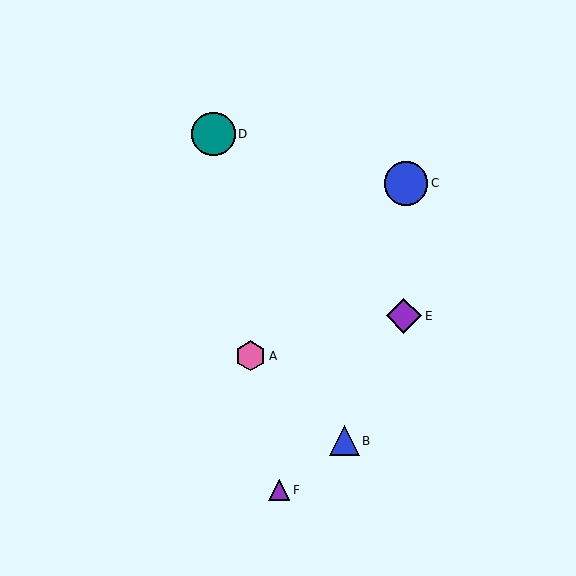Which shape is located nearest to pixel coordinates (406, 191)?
The blue circle (labeled C) at (406, 183) is nearest to that location.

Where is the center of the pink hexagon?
The center of the pink hexagon is at (251, 356).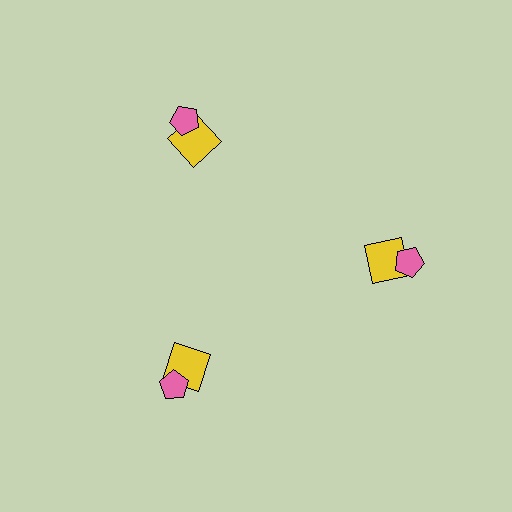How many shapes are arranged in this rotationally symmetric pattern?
There are 6 shapes, arranged in 3 groups of 2.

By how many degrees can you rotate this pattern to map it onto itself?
The pattern maps onto itself every 120 degrees of rotation.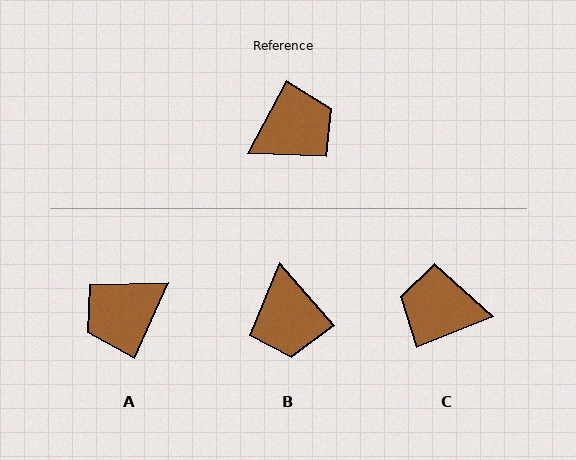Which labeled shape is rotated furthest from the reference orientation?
A, about 177 degrees away.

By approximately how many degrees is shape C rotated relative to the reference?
Approximately 140 degrees counter-clockwise.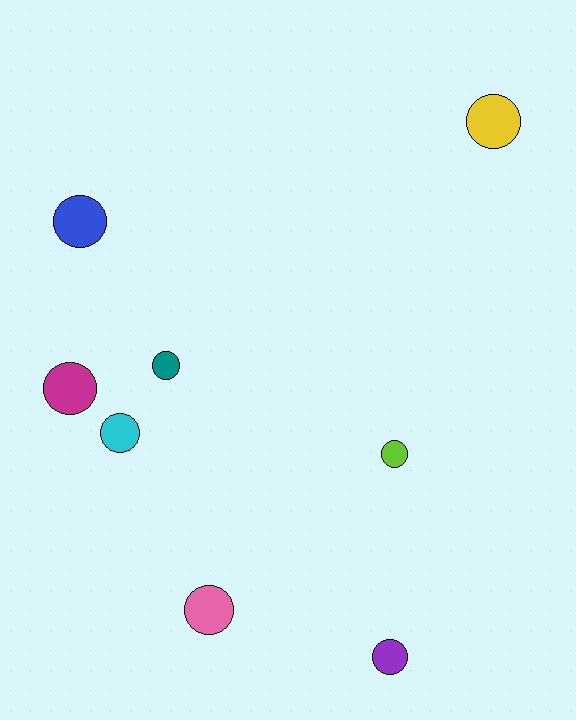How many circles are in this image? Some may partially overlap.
There are 8 circles.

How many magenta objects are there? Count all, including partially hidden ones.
There is 1 magenta object.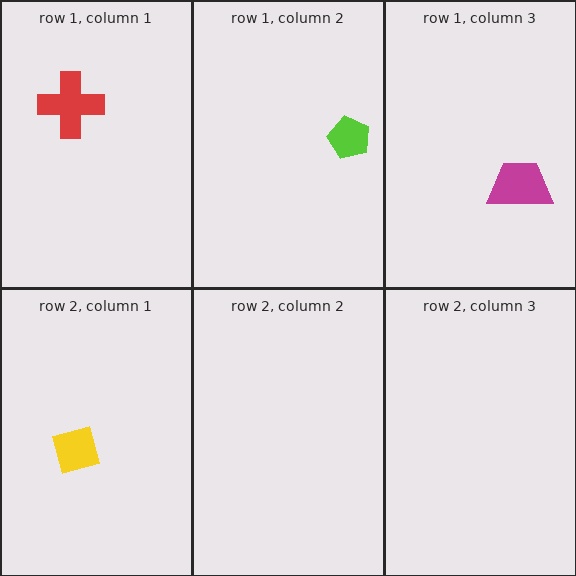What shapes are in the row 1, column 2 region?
The lime pentagon.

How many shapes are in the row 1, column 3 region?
1.